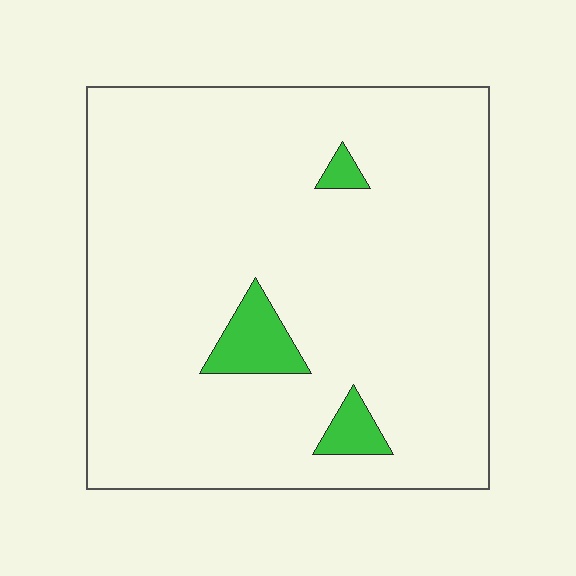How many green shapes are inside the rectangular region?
3.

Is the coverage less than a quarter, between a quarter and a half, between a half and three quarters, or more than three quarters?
Less than a quarter.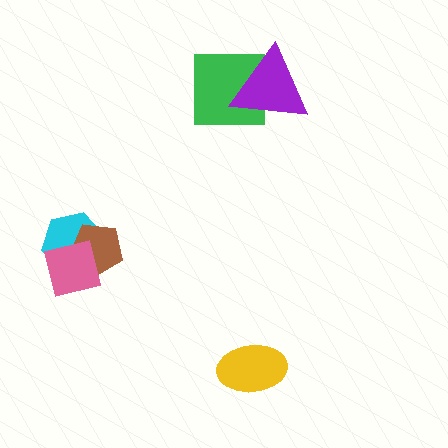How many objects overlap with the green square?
1 object overlaps with the green square.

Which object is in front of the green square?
The purple triangle is in front of the green square.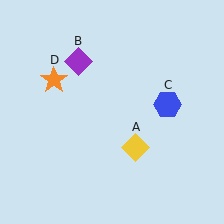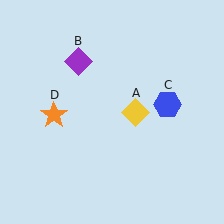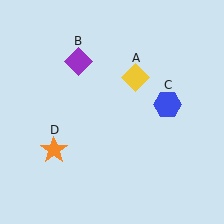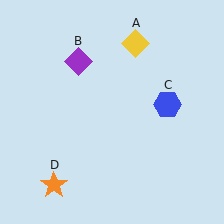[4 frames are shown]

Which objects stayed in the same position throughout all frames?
Purple diamond (object B) and blue hexagon (object C) remained stationary.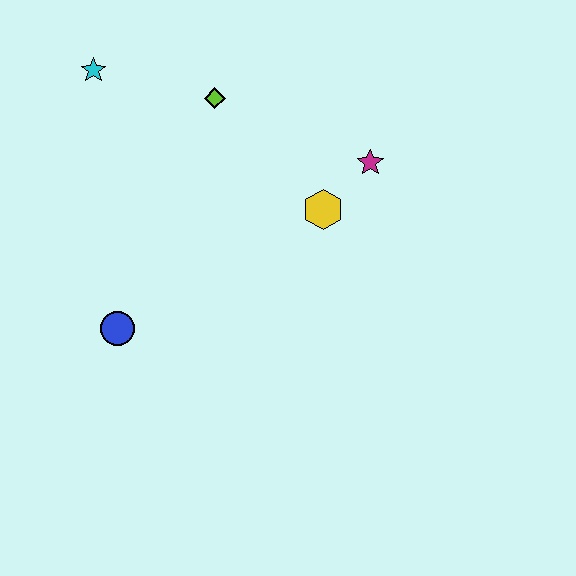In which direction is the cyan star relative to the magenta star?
The cyan star is to the left of the magenta star.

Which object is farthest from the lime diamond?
The blue circle is farthest from the lime diamond.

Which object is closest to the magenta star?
The yellow hexagon is closest to the magenta star.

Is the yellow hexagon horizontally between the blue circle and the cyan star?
No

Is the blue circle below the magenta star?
Yes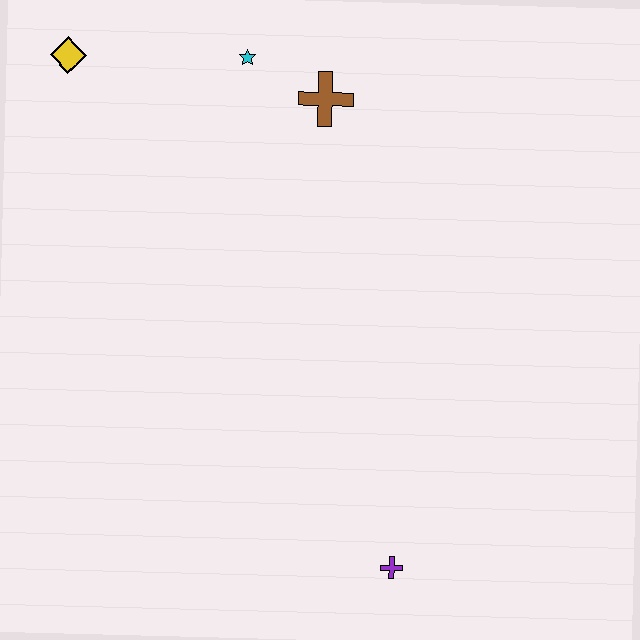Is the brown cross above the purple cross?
Yes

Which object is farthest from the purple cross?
The yellow diamond is farthest from the purple cross.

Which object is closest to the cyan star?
The brown cross is closest to the cyan star.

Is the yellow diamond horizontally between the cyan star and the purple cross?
No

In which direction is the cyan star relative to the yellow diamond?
The cyan star is to the right of the yellow diamond.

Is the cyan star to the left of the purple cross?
Yes